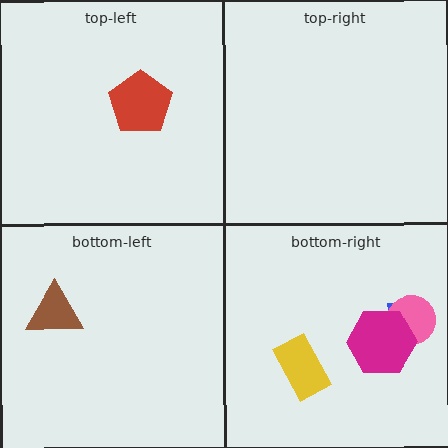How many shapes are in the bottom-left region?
1.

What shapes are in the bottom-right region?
The blue semicircle, the yellow rectangle, the pink circle, the magenta hexagon.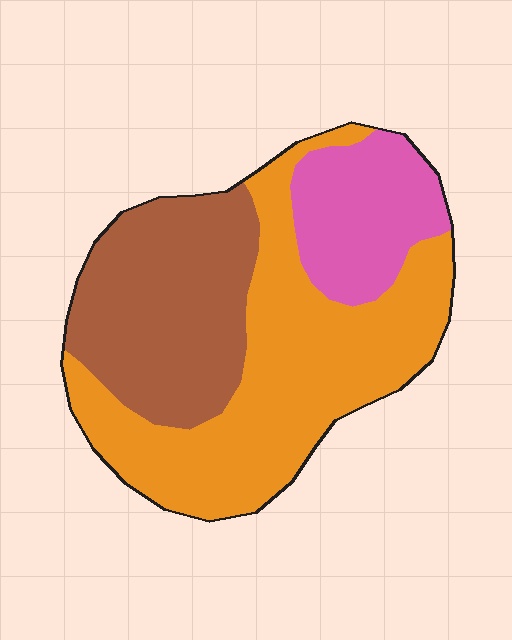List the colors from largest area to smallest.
From largest to smallest: orange, brown, pink.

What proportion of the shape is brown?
Brown takes up about one third (1/3) of the shape.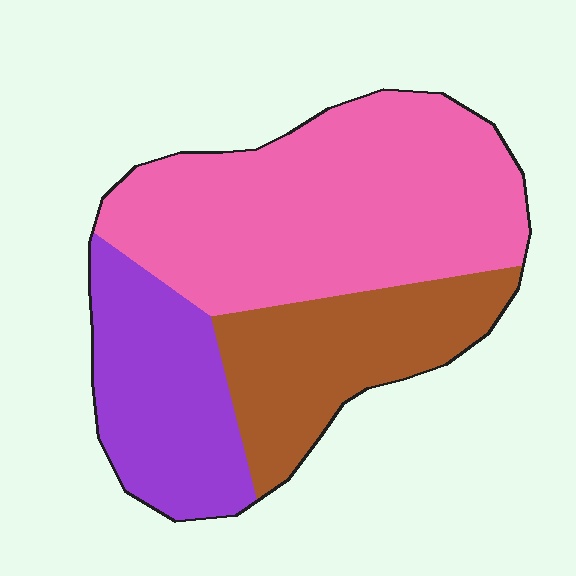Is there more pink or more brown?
Pink.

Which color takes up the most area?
Pink, at roughly 50%.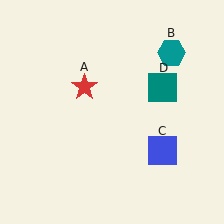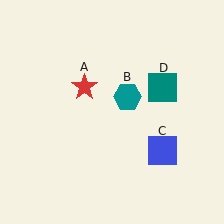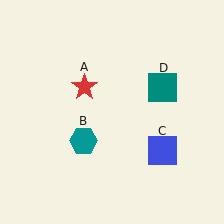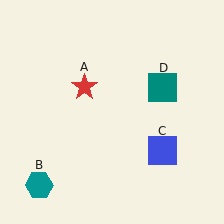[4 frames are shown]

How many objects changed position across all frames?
1 object changed position: teal hexagon (object B).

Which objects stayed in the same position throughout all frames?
Red star (object A) and blue square (object C) and teal square (object D) remained stationary.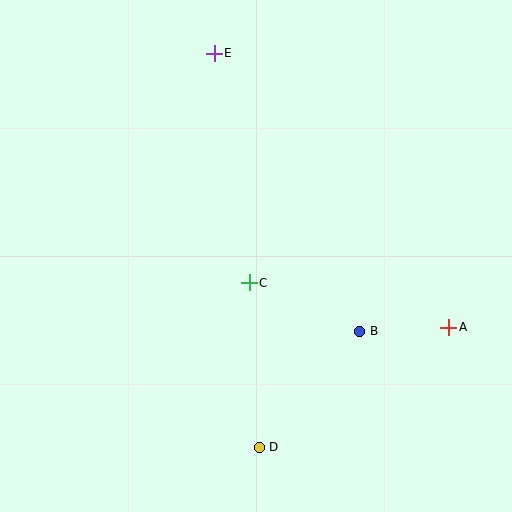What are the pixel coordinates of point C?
Point C is at (249, 283).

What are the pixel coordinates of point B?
Point B is at (359, 331).